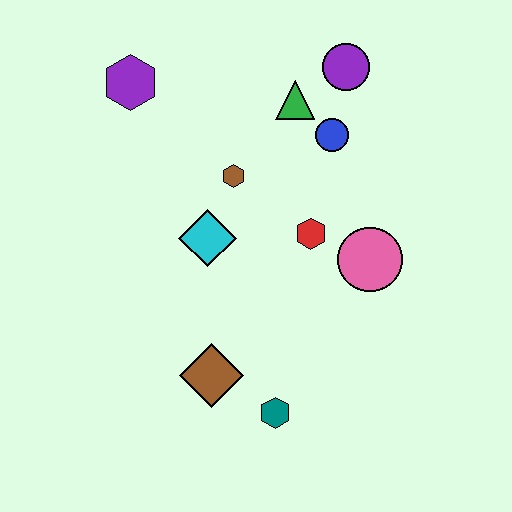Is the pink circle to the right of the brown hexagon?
Yes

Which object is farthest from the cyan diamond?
The purple circle is farthest from the cyan diamond.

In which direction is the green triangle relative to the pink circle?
The green triangle is above the pink circle.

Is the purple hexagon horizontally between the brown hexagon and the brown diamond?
No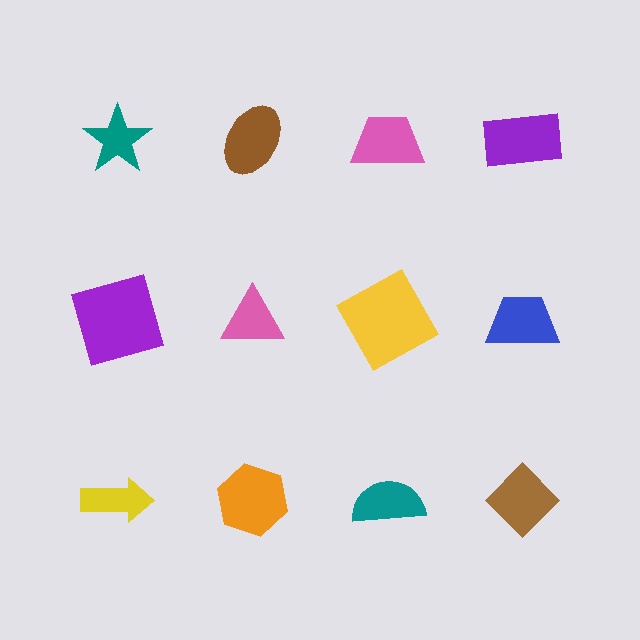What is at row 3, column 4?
A brown diamond.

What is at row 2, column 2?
A pink triangle.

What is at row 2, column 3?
A yellow square.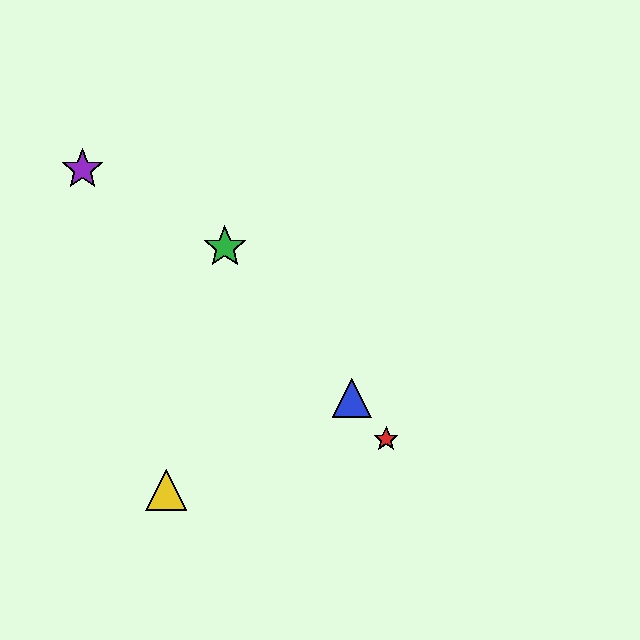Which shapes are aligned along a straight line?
The red star, the blue triangle, the green star are aligned along a straight line.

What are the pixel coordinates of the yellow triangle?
The yellow triangle is at (166, 490).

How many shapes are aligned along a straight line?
3 shapes (the red star, the blue triangle, the green star) are aligned along a straight line.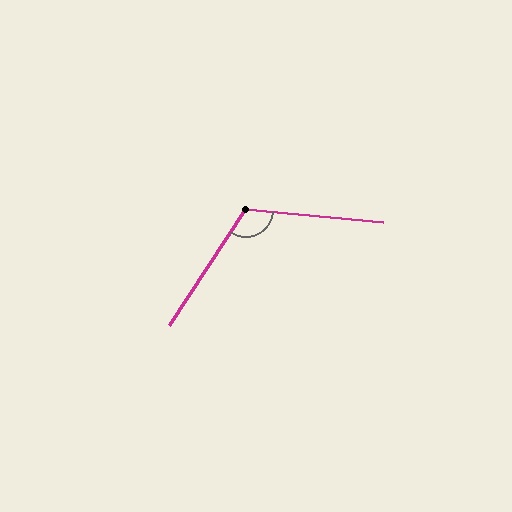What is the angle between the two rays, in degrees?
Approximately 118 degrees.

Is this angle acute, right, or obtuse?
It is obtuse.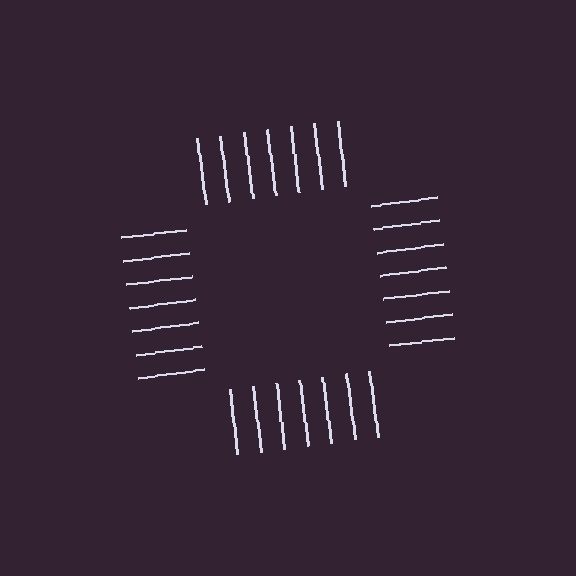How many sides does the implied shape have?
4 sides — the line-ends trace a square.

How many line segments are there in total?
28 — 7 along each of the 4 edges.